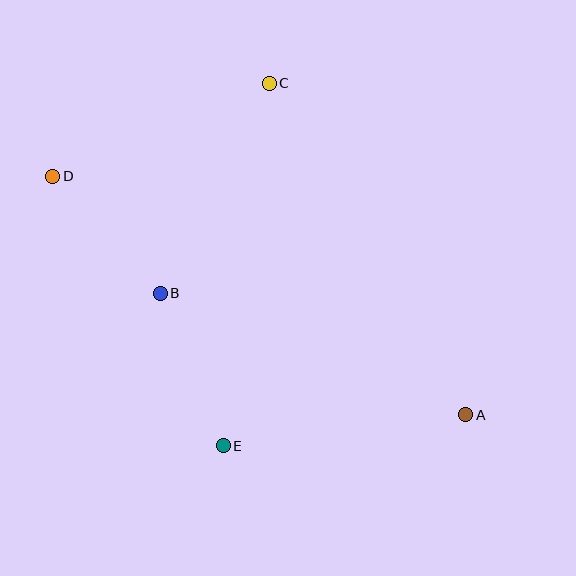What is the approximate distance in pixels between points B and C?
The distance between B and C is approximately 237 pixels.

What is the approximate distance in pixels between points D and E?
The distance between D and E is approximately 319 pixels.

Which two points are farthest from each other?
Points A and D are farthest from each other.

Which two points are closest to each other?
Points B and D are closest to each other.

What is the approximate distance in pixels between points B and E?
The distance between B and E is approximately 165 pixels.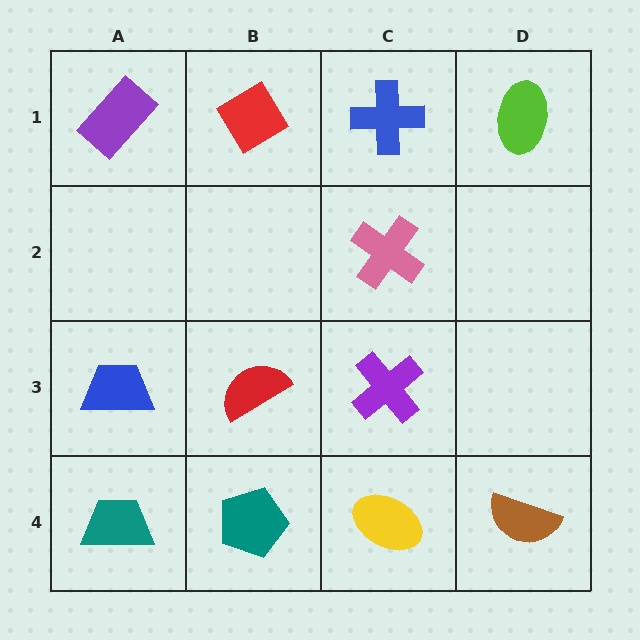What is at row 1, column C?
A blue cross.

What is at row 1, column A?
A purple rectangle.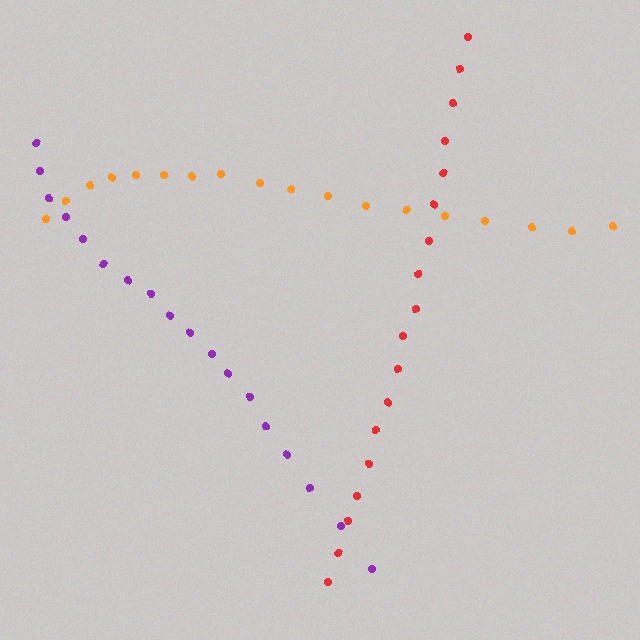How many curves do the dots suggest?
There are 3 distinct paths.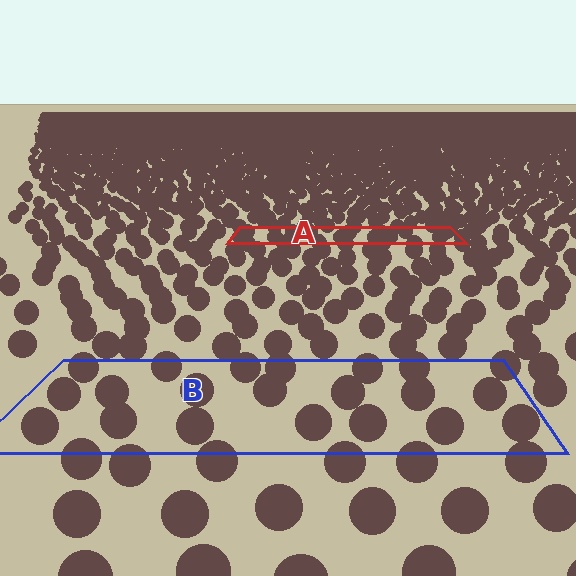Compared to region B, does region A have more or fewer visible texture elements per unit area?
Region A has more texture elements per unit area — they are packed more densely because it is farther away.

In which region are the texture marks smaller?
The texture marks are smaller in region A, because it is farther away.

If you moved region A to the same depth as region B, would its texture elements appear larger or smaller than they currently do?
They would appear larger. At a closer depth, the same texture elements are projected at a bigger on-screen size.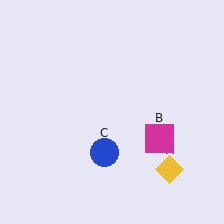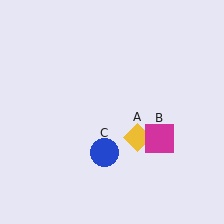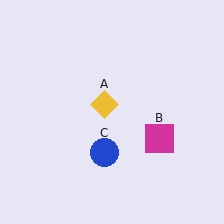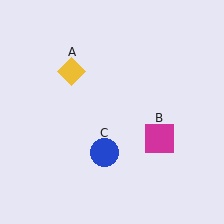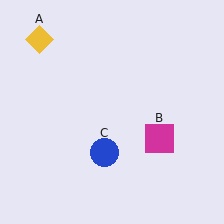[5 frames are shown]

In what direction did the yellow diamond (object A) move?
The yellow diamond (object A) moved up and to the left.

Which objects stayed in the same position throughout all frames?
Magenta square (object B) and blue circle (object C) remained stationary.